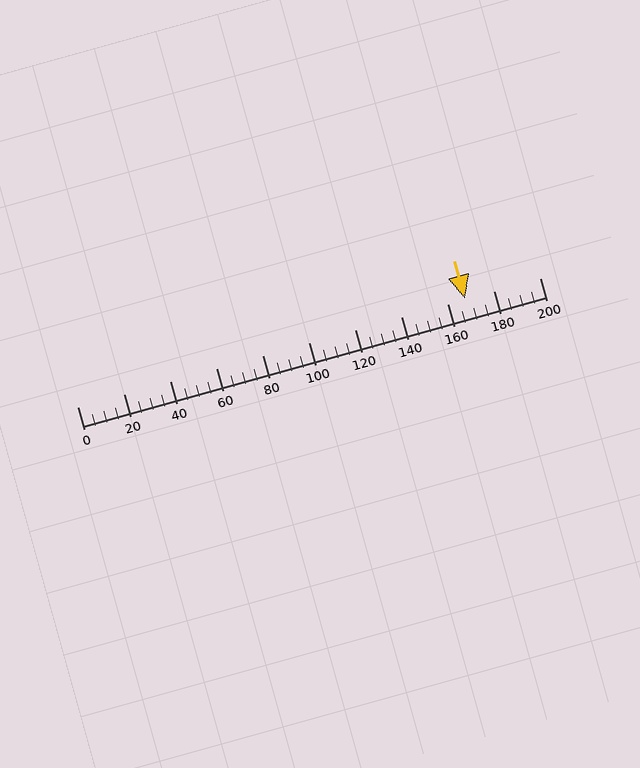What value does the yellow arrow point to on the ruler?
The yellow arrow points to approximately 168.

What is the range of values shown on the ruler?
The ruler shows values from 0 to 200.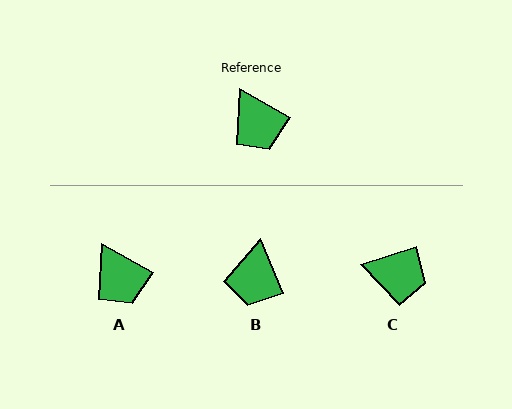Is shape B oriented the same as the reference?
No, it is off by about 38 degrees.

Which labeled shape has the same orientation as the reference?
A.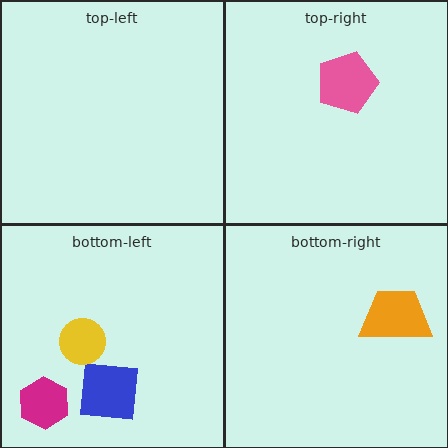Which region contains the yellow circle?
The bottom-left region.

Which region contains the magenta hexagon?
The bottom-left region.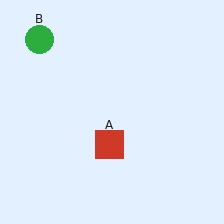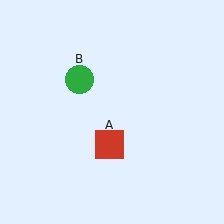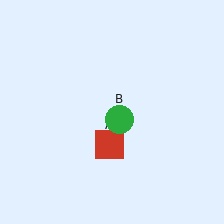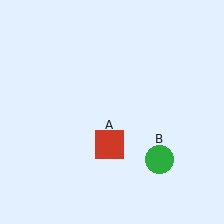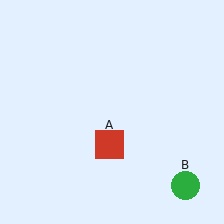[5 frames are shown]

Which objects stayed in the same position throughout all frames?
Red square (object A) remained stationary.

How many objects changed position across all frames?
1 object changed position: green circle (object B).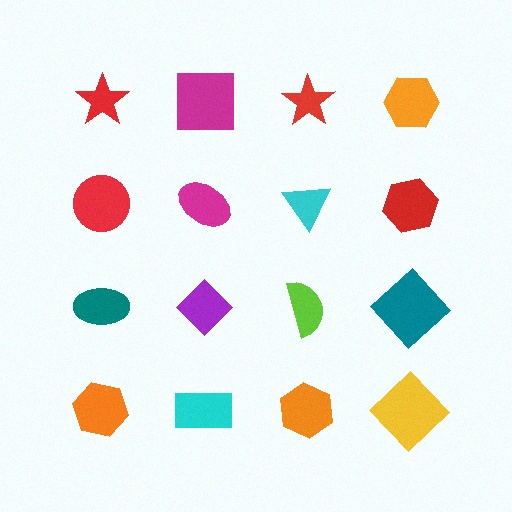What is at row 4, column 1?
An orange hexagon.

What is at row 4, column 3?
An orange hexagon.